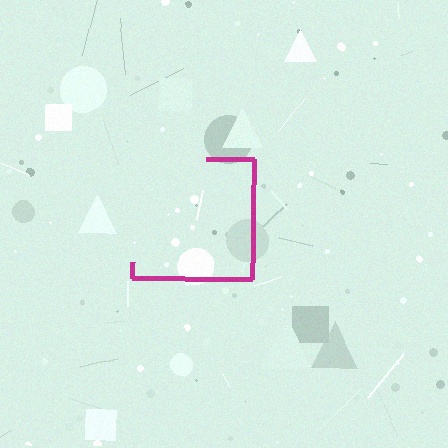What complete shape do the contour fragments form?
The contour fragments form a square.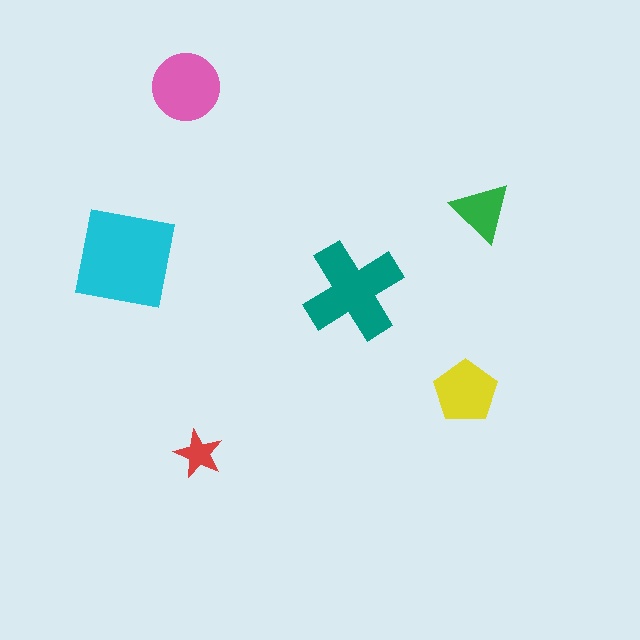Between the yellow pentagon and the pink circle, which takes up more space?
The pink circle.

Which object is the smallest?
The red star.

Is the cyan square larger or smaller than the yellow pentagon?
Larger.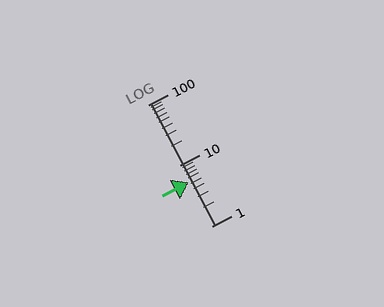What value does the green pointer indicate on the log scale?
The pointer indicates approximately 5.3.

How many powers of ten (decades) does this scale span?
The scale spans 2 decades, from 1 to 100.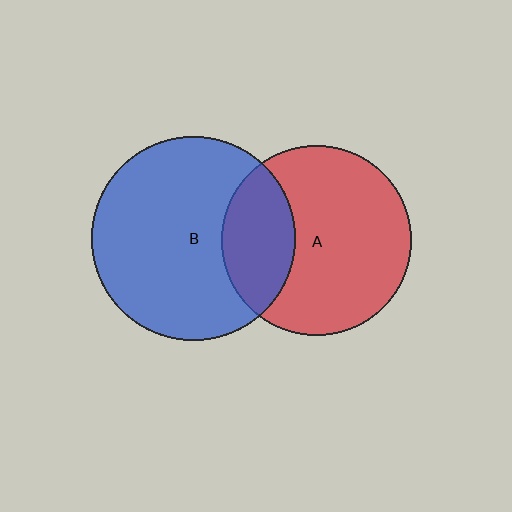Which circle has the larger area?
Circle B (blue).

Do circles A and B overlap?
Yes.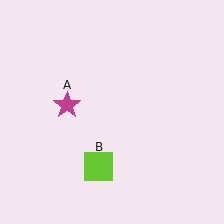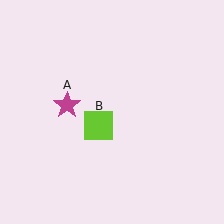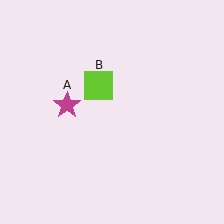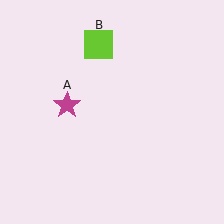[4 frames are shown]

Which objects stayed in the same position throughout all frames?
Magenta star (object A) remained stationary.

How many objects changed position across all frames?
1 object changed position: lime square (object B).